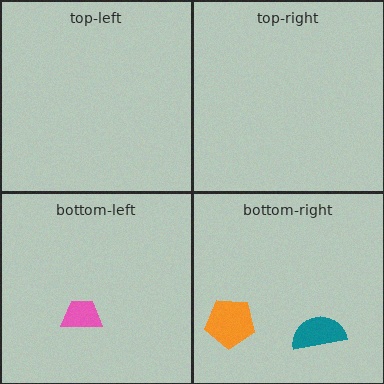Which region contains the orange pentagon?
The bottom-right region.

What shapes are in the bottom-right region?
The orange pentagon, the teal semicircle.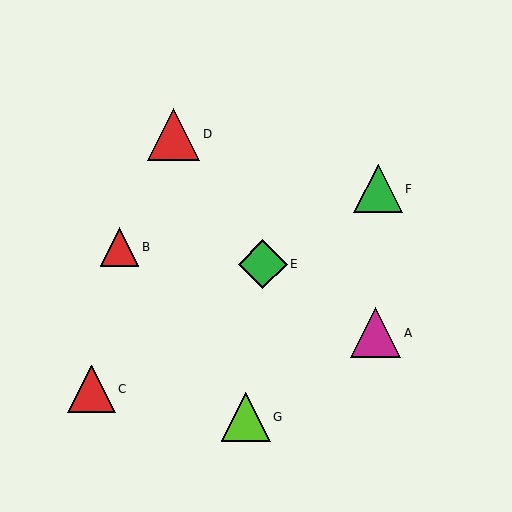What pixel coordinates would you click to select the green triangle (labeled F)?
Click at (378, 189) to select the green triangle F.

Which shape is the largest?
The red triangle (labeled D) is the largest.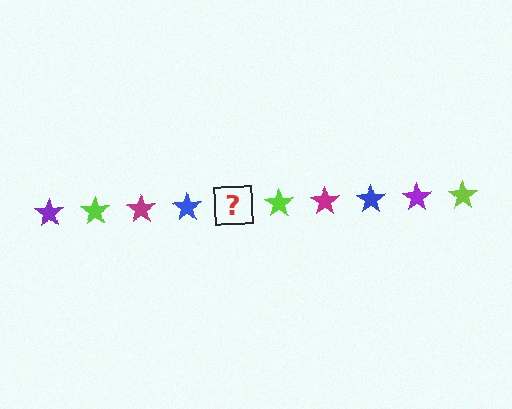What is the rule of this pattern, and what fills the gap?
The rule is that the pattern cycles through purple, lime, magenta, blue stars. The gap should be filled with a purple star.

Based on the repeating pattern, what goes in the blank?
The blank should be a purple star.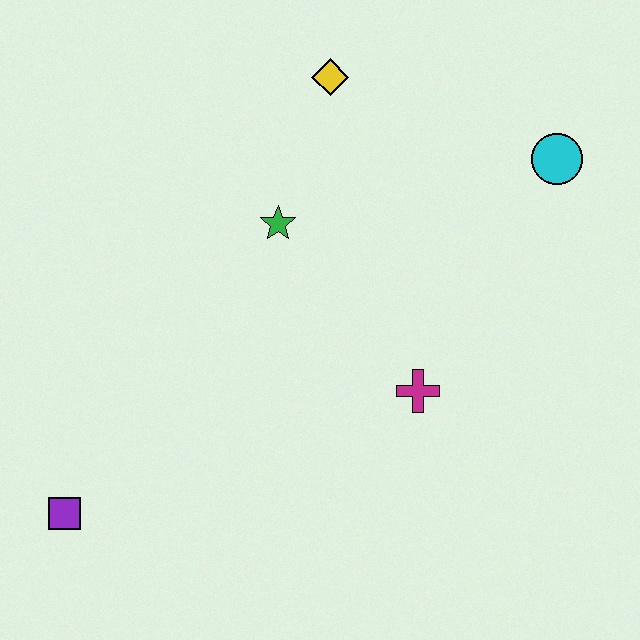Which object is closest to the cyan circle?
The yellow diamond is closest to the cyan circle.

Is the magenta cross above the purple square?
Yes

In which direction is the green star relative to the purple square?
The green star is above the purple square.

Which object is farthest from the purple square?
The cyan circle is farthest from the purple square.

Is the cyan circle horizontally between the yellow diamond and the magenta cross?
No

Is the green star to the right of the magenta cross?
No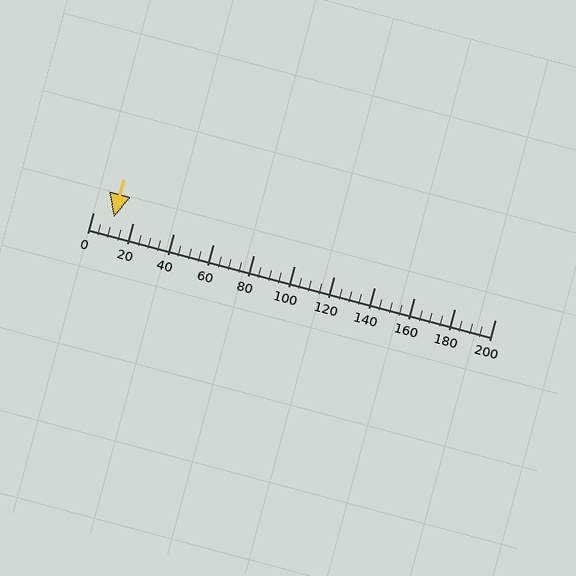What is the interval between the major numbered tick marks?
The major tick marks are spaced 20 units apart.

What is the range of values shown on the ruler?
The ruler shows values from 0 to 200.